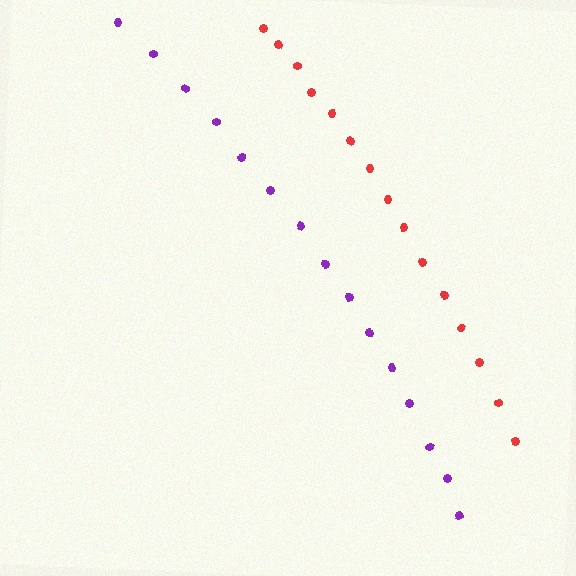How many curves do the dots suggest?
There are 2 distinct paths.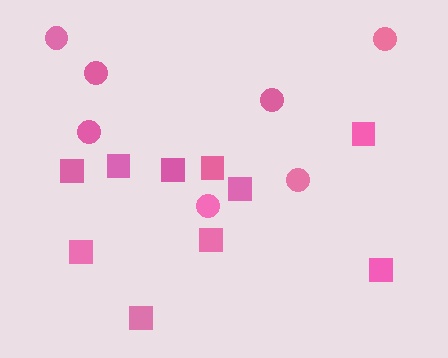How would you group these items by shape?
There are 2 groups: one group of squares (10) and one group of circles (7).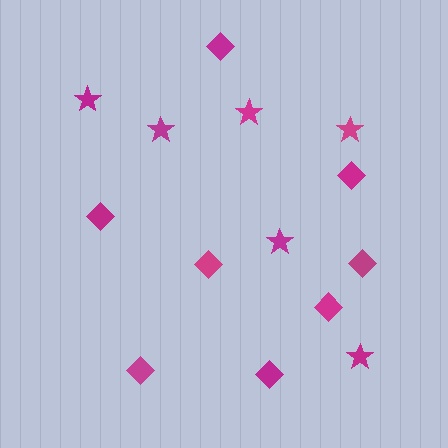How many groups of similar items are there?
There are 2 groups: one group of diamonds (8) and one group of stars (6).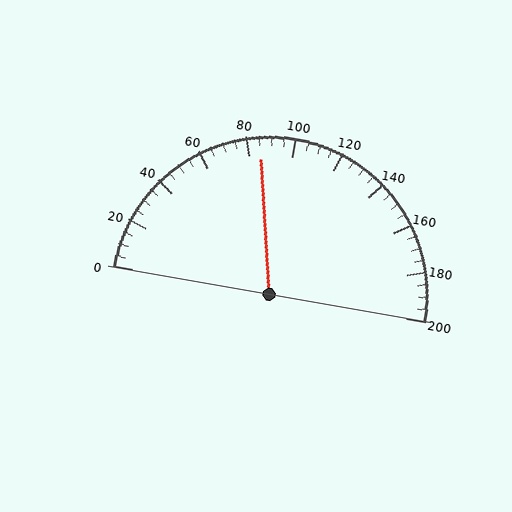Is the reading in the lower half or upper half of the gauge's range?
The reading is in the lower half of the range (0 to 200).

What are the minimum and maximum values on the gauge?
The gauge ranges from 0 to 200.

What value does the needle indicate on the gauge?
The needle indicates approximately 85.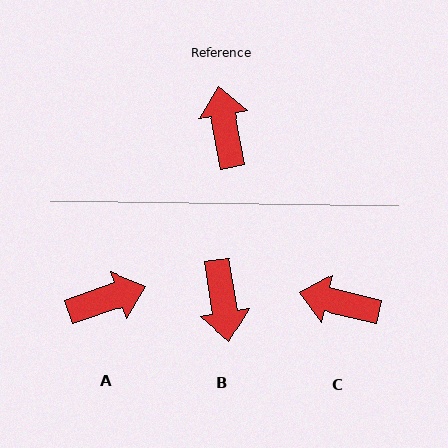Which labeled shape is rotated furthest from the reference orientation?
B, about 178 degrees away.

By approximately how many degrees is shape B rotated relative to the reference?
Approximately 178 degrees counter-clockwise.